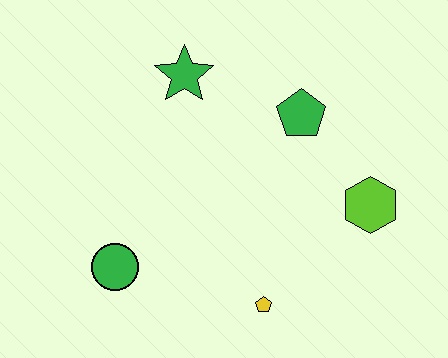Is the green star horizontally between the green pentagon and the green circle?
Yes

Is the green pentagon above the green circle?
Yes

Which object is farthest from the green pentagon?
The green circle is farthest from the green pentagon.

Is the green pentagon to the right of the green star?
Yes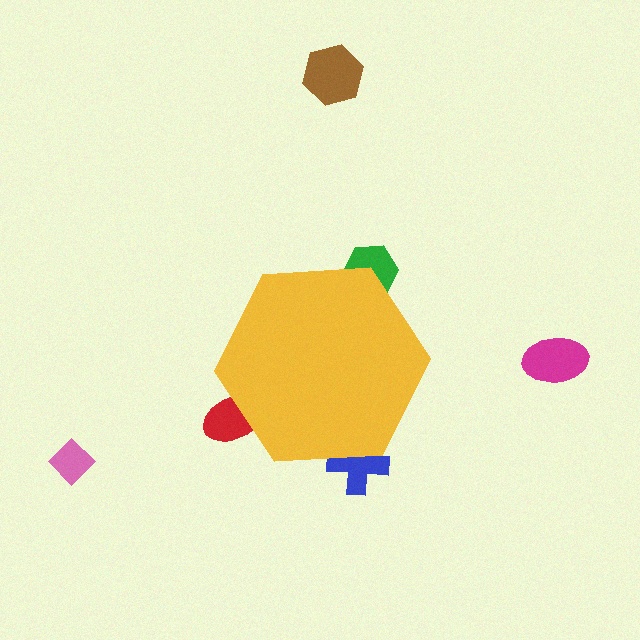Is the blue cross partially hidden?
Yes, the blue cross is partially hidden behind the yellow hexagon.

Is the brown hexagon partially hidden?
No, the brown hexagon is fully visible.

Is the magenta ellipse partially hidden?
No, the magenta ellipse is fully visible.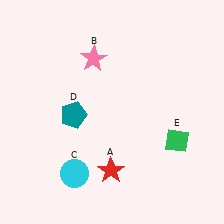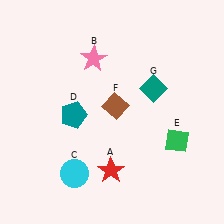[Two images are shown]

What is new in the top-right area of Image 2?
A brown diamond (F) was added in the top-right area of Image 2.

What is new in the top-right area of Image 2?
A teal diamond (G) was added in the top-right area of Image 2.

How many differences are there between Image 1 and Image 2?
There are 2 differences between the two images.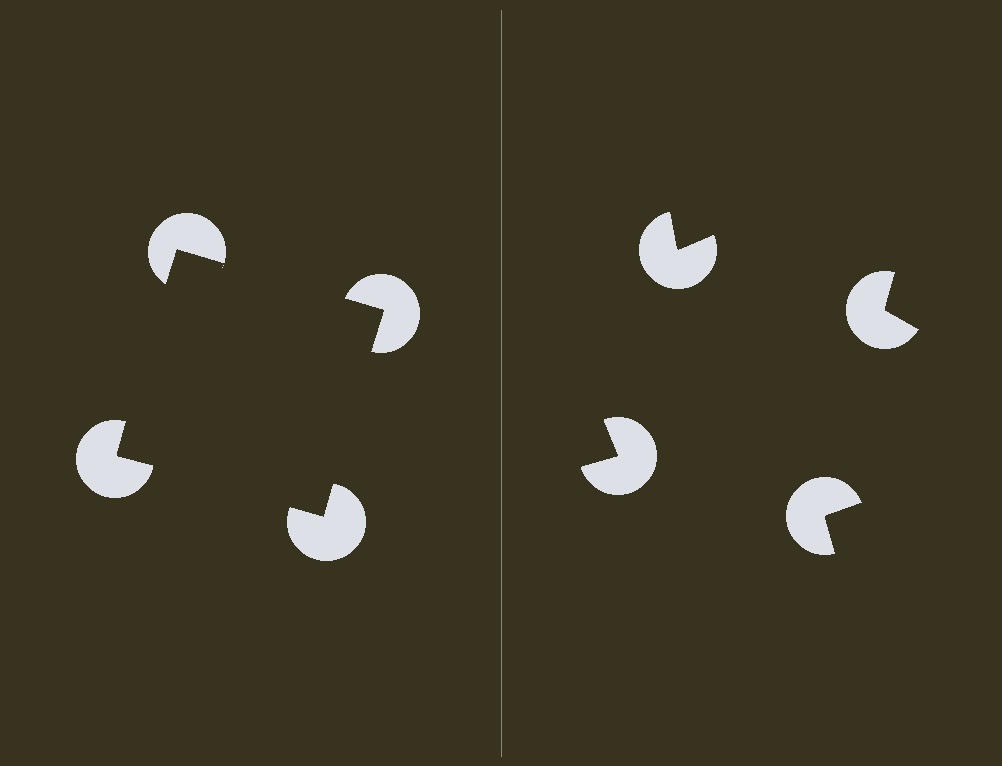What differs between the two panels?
The pac-man discs are positioned identically on both sides; only the wedge orientations differ. On the left they align to a square; on the right they are misaligned.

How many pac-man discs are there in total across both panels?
8 — 4 on each side.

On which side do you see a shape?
An illusory square appears on the left side. On the right side the wedge cuts are rotated, so no coherent shape forms.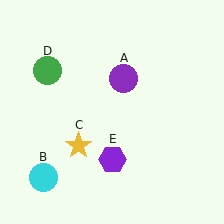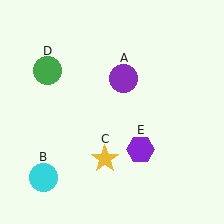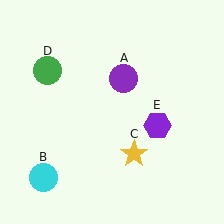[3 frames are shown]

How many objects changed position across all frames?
2 objects changed position: yellow star (object C), purple hexagon (object E).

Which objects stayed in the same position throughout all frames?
Purple circle (object A) and cyan circle (object B) and green circle (object D) remained stationary.